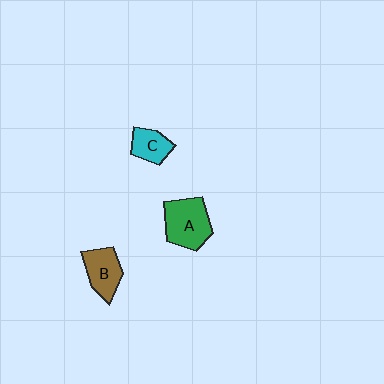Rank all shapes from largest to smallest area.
From largest to smallest: A (green), B (brown), C (cyan).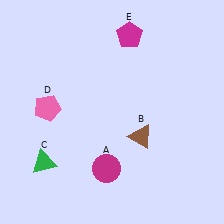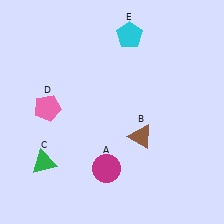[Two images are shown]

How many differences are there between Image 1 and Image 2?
There is 1 difference between the two images.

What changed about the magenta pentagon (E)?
In Image 1, E is magenta. In Image 2, it changed to cyan.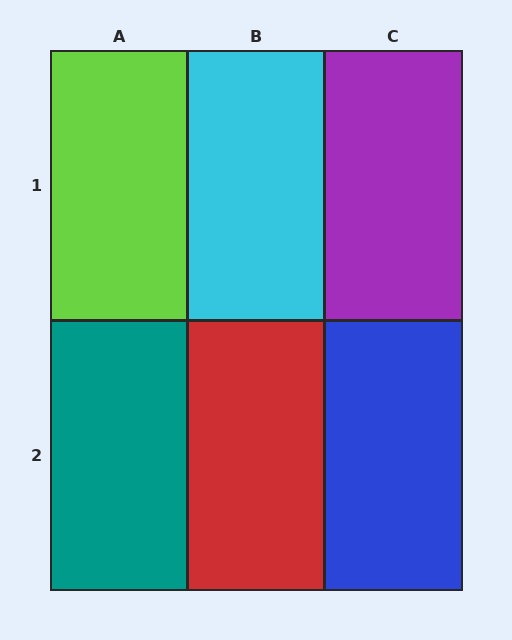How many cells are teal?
1 cell is teal.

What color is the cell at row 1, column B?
Cyan.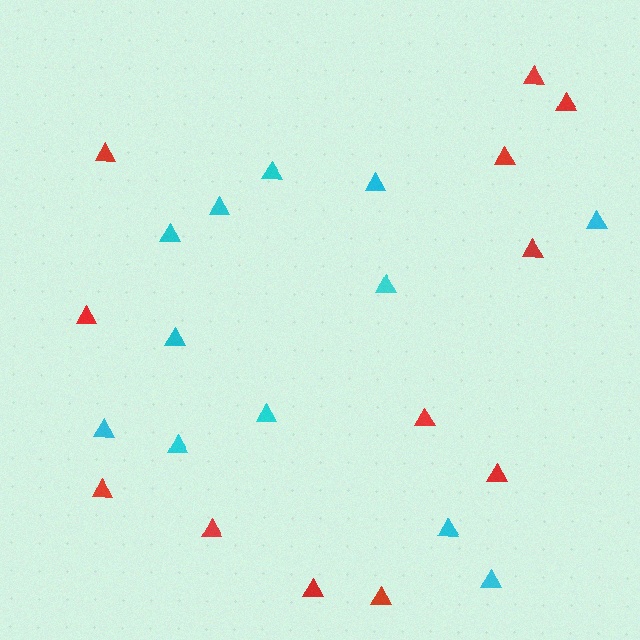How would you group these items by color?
There are 2 groups: one group of red triangles (12) and one group of cyan triangles (12).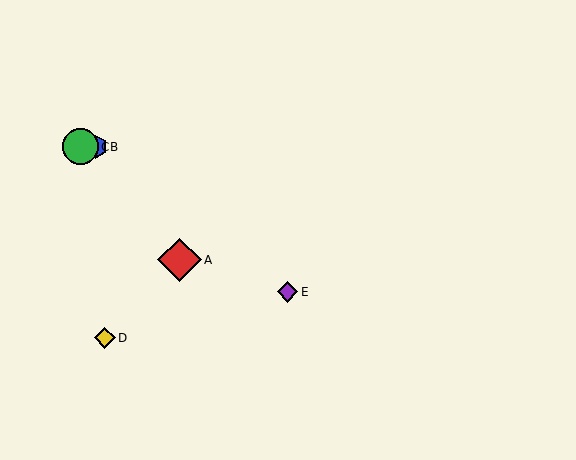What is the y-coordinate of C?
Object C is at y≈147.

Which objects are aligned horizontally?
Objects B, C are aligned horizontally.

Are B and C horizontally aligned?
Yes, both are at y≈147.